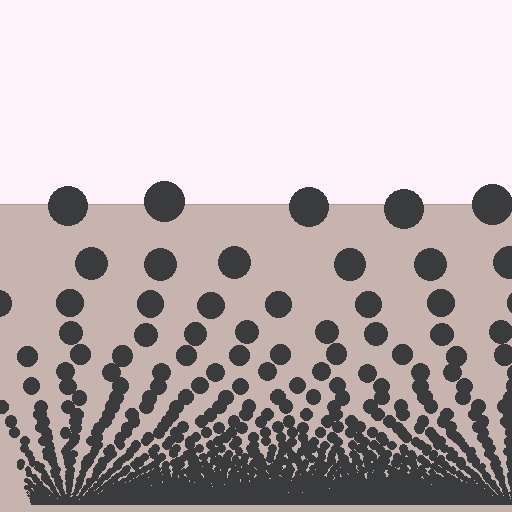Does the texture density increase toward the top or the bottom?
Density increases toward the bottom.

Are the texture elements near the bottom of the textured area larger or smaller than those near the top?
Smaller. The gradient is inverted — elements near the bottom are smaller and denser.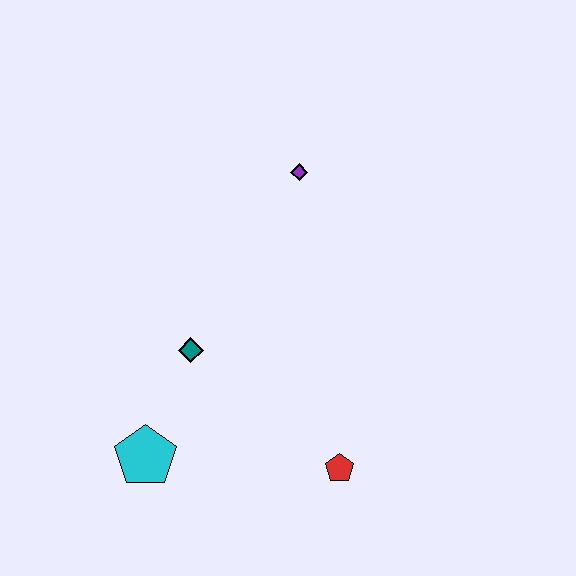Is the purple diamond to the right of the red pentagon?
No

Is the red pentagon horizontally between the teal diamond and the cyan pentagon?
No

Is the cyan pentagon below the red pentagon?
No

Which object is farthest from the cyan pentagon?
The purple diamond is farthest from the cyan pentagon.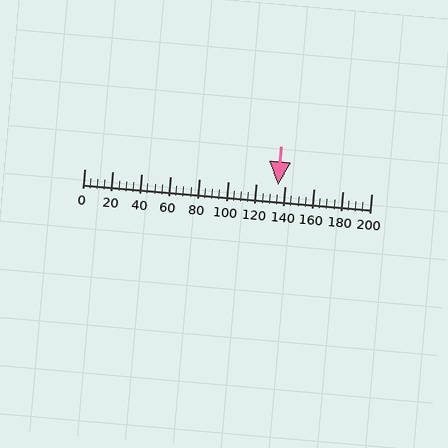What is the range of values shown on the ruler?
The ruler shows values from 0 to 200.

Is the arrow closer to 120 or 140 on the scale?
The arrow is closer to 140.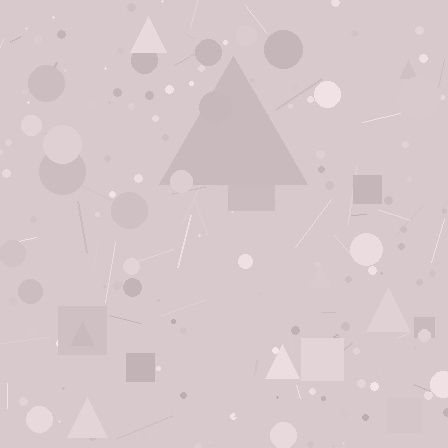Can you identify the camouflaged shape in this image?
The camouflaged shape is a triangle.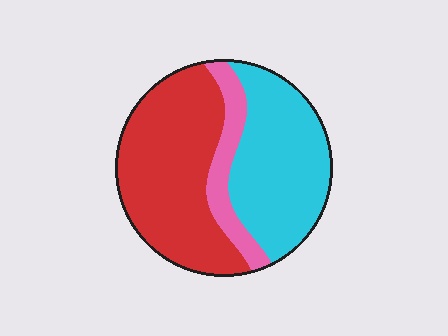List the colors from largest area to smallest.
From largest to smallest: red, cyan, pink.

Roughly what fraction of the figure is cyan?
Cyan covers 39% of the figure.